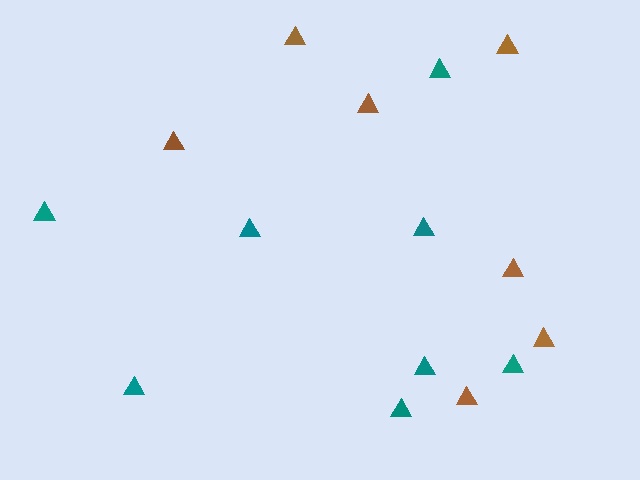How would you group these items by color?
There are 2 groups: one group of teal triangles (8) and one group of brown triangles (7).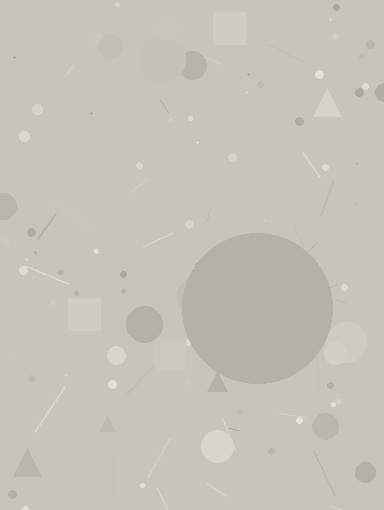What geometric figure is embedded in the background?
A circle is embedded in the background.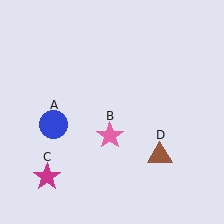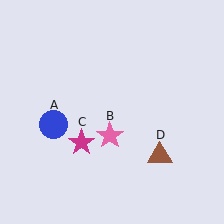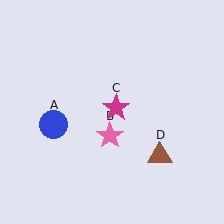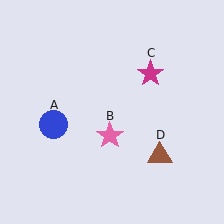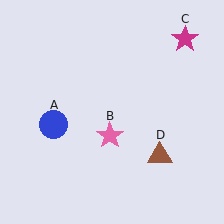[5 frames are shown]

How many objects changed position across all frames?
1 object changed position: magenta star (object C).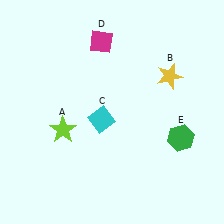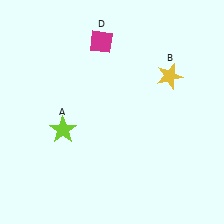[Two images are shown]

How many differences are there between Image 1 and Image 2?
There are 2 differences between the two images.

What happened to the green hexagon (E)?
The green hexagon (E) was removed in Image 2. It was in the bottom-right area of Image 1.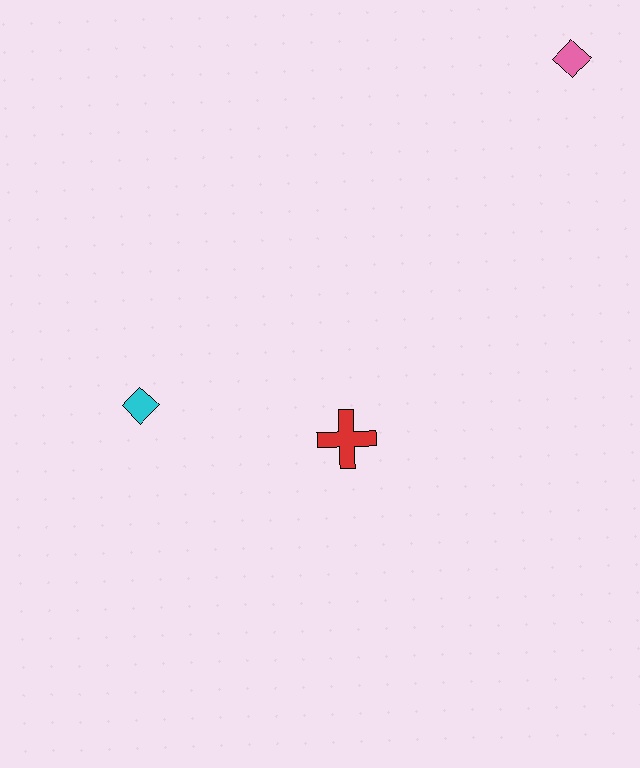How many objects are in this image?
There are 3 objects.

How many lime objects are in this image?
There are no lime objects.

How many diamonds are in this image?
There are 2 diamonds.